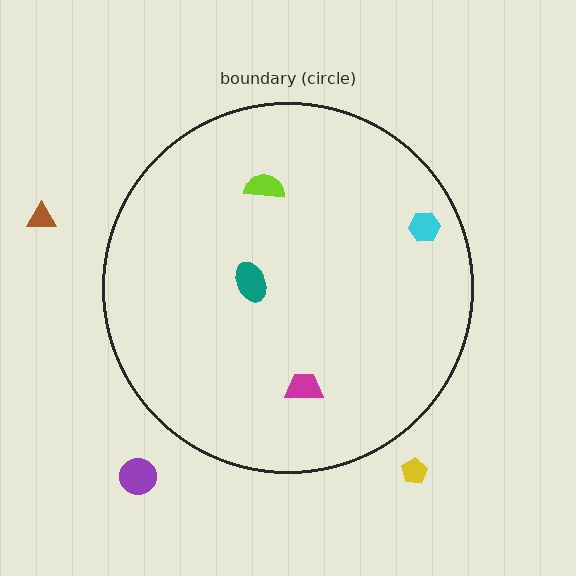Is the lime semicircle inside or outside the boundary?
Inside.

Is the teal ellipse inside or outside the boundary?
Inside.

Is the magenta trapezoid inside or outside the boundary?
Inside.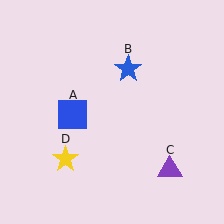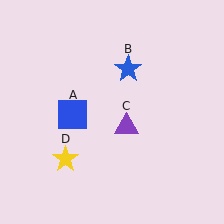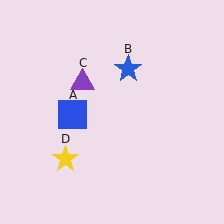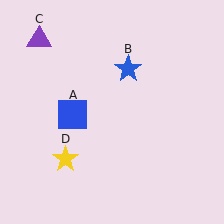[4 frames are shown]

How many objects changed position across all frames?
1 object changed position: purple triangle (object C).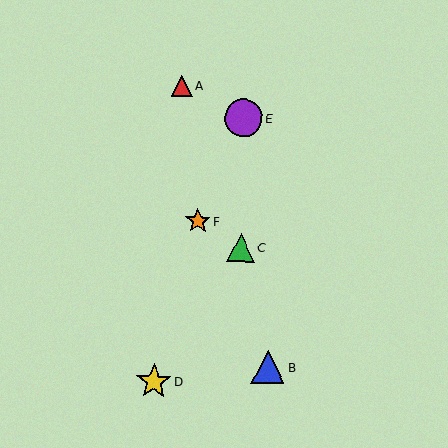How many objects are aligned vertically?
2 objects (C, E) are aligned vertically.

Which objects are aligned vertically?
Objects C, E are aligned vertically.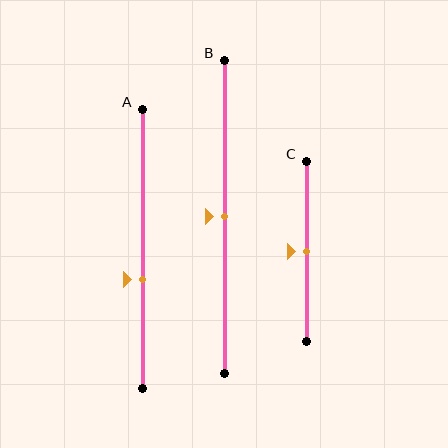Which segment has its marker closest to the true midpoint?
Segment B has its marker closest to the true midpoint.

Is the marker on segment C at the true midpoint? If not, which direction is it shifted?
Yes, the marker on segment C is at the true midpoint.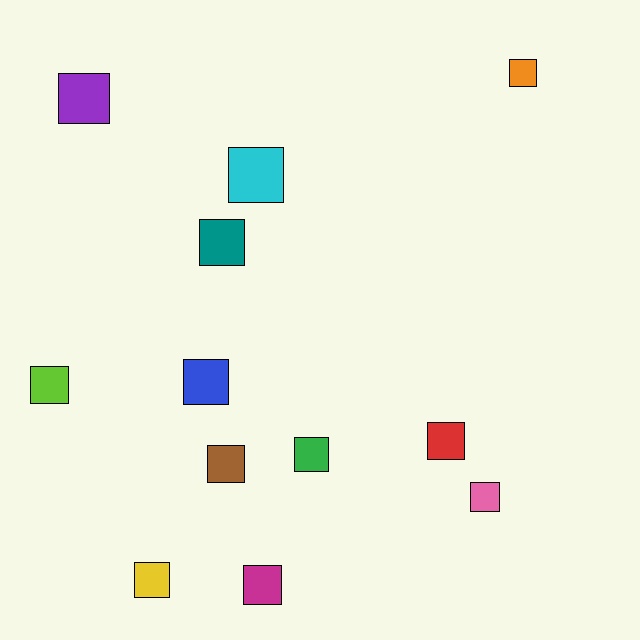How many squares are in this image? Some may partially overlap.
There are 12 squares.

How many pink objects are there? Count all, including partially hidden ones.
There is 1 pink object.